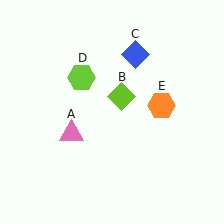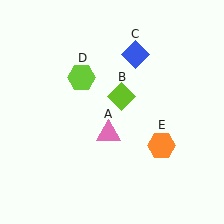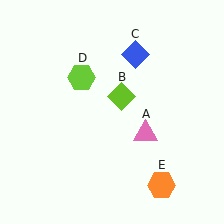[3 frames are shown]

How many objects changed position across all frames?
2 objects changed position: pink triangle (object A), orange hexagon (object E).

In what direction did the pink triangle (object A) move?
The pink triangle (object A) moved right.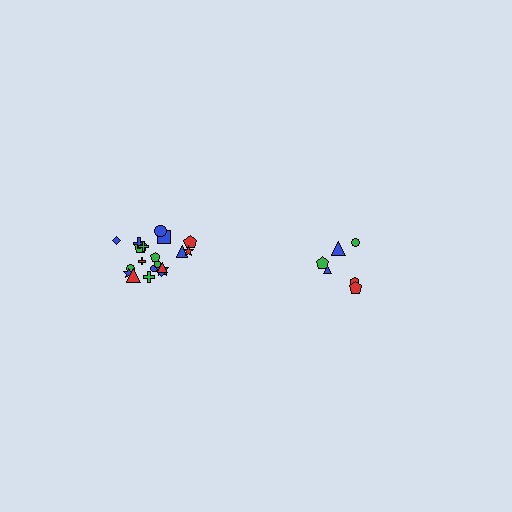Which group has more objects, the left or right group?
The left group.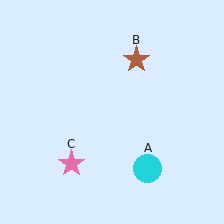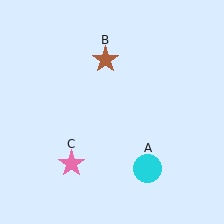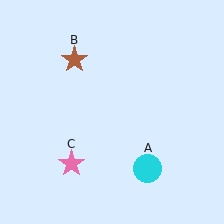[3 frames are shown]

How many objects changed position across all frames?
1 object changed position: brown star (object B).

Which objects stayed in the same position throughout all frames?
Cyan circle (object A) and pink star (object C) remained stationary.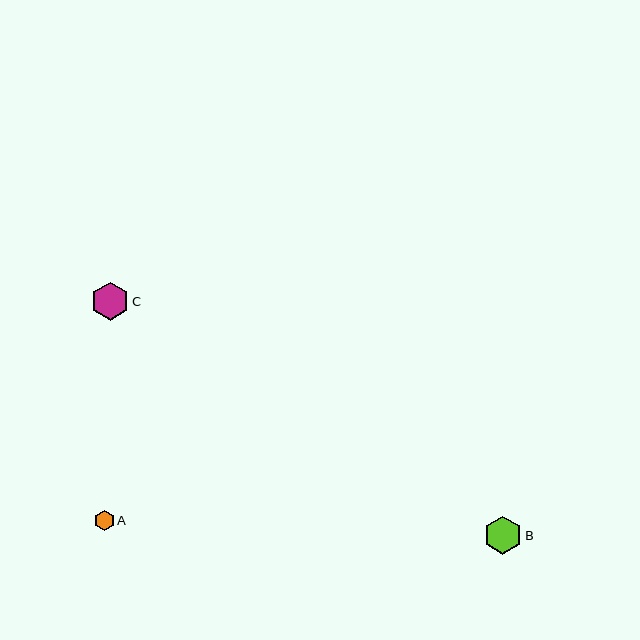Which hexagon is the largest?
Hexagon C is the largest with a size of approximately 38 pixels.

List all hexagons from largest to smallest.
From largest to smallest: C, B, A.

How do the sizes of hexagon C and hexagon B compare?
Hexagon C and hexagon B are approximately the same size.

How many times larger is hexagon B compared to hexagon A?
Hexagon B is approximately 1.8 times the size of hexagon A.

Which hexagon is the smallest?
Hexagon A is the smallest with a size of approximately 21 pixels.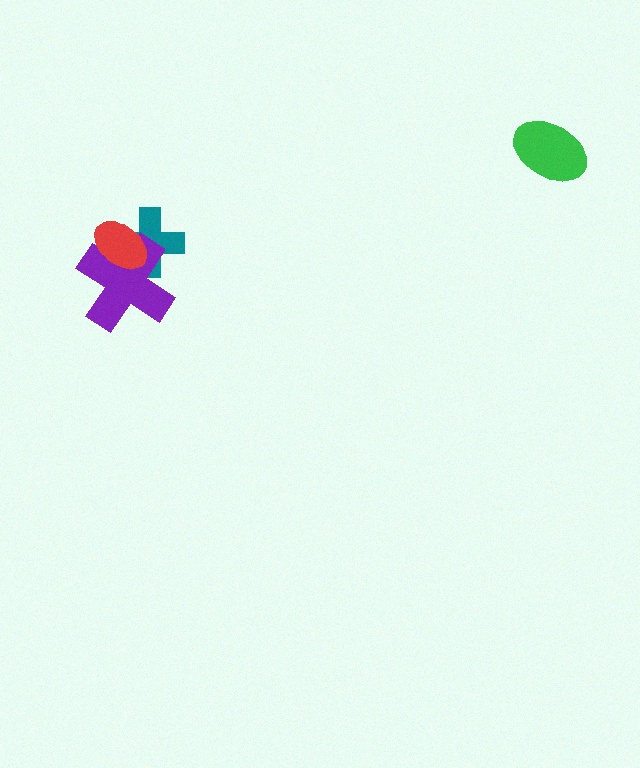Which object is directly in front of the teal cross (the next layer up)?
The purple cross is directly in front of the teal cross.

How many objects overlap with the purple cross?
2 objects overlap with the purple cross.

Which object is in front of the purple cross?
The red ellipse is in front of the purple cross.